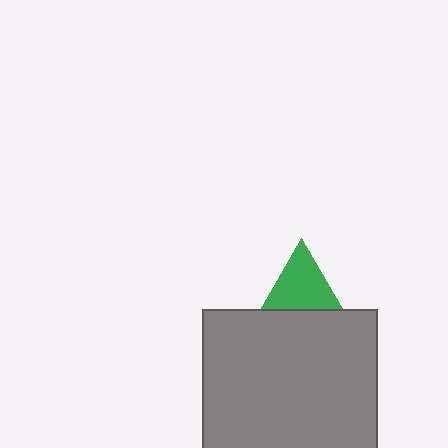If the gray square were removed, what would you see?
You would see the complete green triangle.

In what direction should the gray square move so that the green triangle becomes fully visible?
The gray square should move down. That is the shortest direction to clear the overlap and leave the green triangle fully visible.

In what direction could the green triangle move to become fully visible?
The green triangle could move up. That would shift it out from behind the gray square entirely.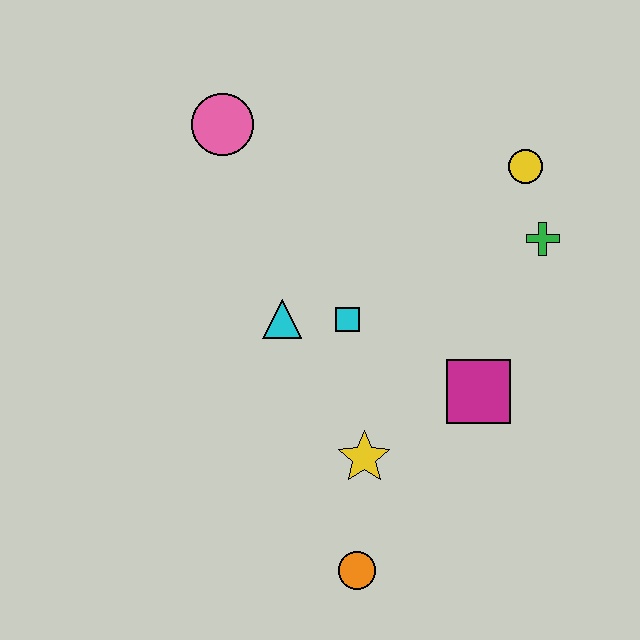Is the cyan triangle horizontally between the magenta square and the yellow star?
No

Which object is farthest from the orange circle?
The pink circle is farthest from the orange circle.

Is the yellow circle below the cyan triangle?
No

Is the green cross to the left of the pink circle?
No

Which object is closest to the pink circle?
The cyan triangle is closest to the pink circle.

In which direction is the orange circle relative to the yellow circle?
The orange circle is below the yellow circle.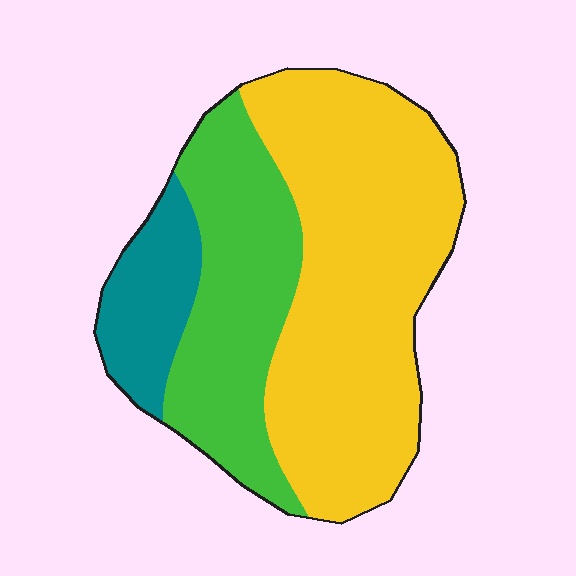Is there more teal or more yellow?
Yellow.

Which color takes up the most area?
Yellow, at roughly 55%.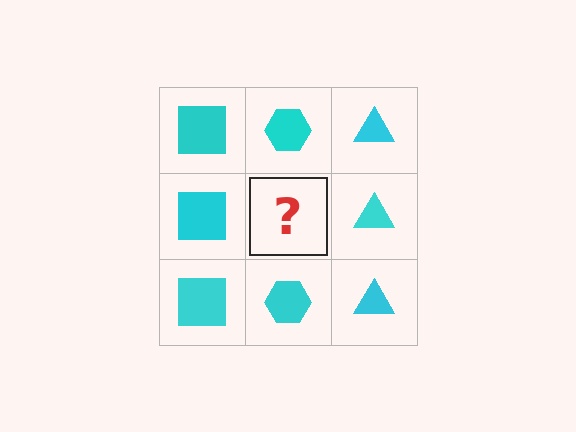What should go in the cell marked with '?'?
The missing cell should contain a cyan hexagon.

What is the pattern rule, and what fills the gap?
The rule is that each column has a consistent shape. The gap should be filled with a cyan hexagon.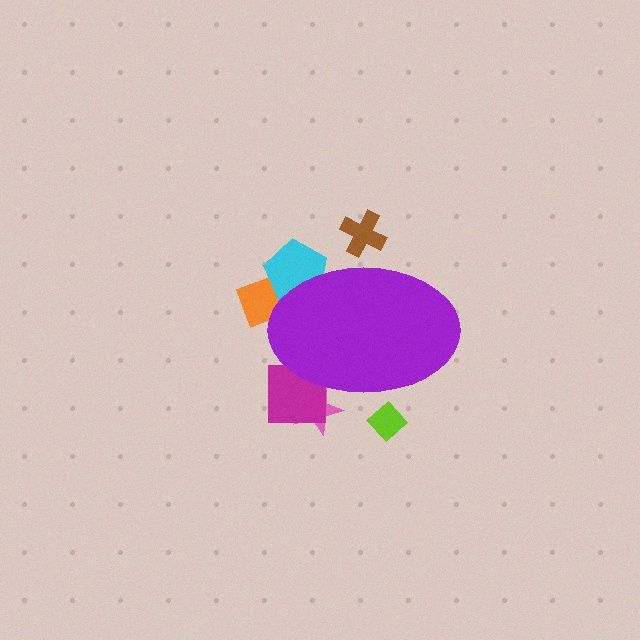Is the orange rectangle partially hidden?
Yes, the orange rectangle is partially hidden behind the purple ellipse.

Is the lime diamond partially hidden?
Yes, the lime diamond is partially hidden behind the purple ellipse.